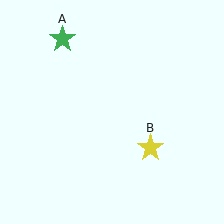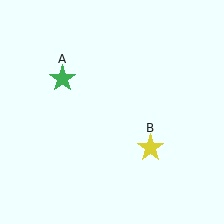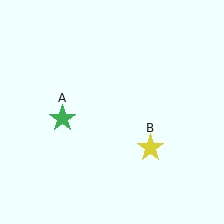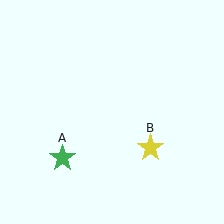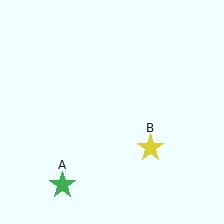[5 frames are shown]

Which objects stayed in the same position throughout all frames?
Yellow star (object B) remained stationary.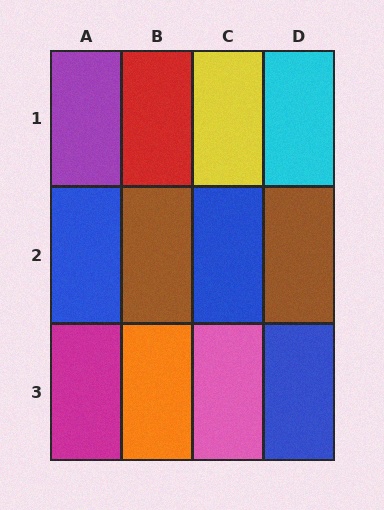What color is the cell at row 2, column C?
Blue.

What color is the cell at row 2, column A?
Blue.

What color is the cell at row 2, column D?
Brown.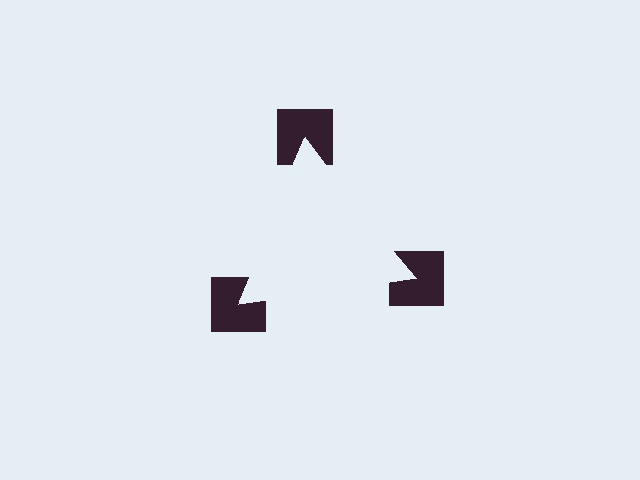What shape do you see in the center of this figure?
An illusory triangle — its edges are inferred from the aligned wedge cuts in the notched squares, not physically drawn.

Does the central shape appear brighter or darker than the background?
It typically appears slightly brighter than the background, even though no actual brightness change is drawn.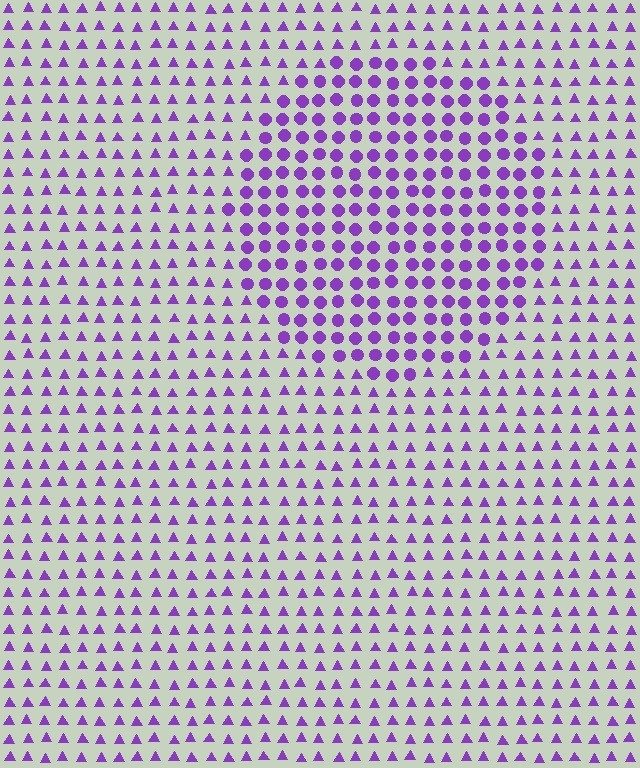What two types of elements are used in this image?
The image uses circles inside the circle region and triangles outside it.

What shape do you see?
I see a circle.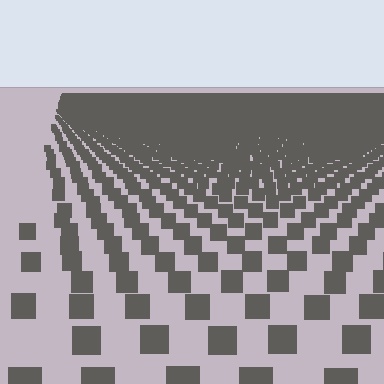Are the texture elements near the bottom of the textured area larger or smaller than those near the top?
Larger. Near the bottom, elements are closer to the viewer and appear at a bigger on-screen size.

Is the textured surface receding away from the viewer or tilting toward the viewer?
The surface is receding away from the viewer. Texture elements get smaller and denser toward the top.